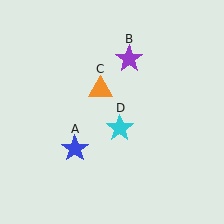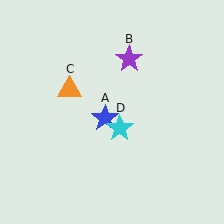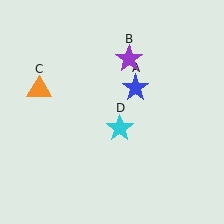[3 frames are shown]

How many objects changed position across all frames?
2 objects changed position: blue star (object A), orange triangle (object C).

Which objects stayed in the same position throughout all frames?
Purple star (object B) and cyan star (object D) remained stationary.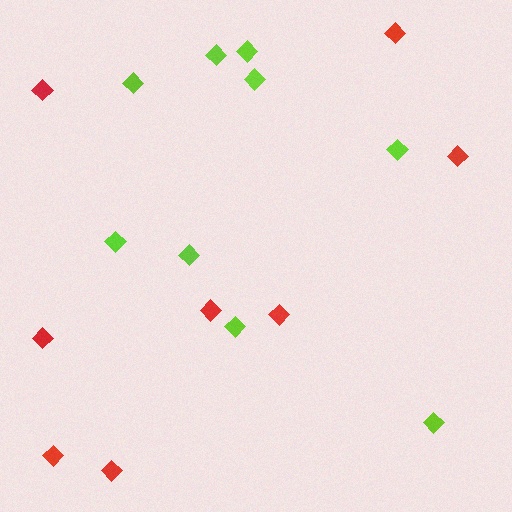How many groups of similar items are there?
There are 2 groups: one group of lime diamonds (9) and one group of red diamonds (8).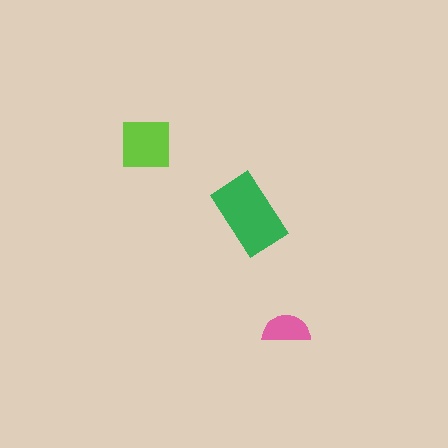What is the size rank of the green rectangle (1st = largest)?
1st.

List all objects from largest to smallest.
The green rectangle, the lime square, the pink semicircle.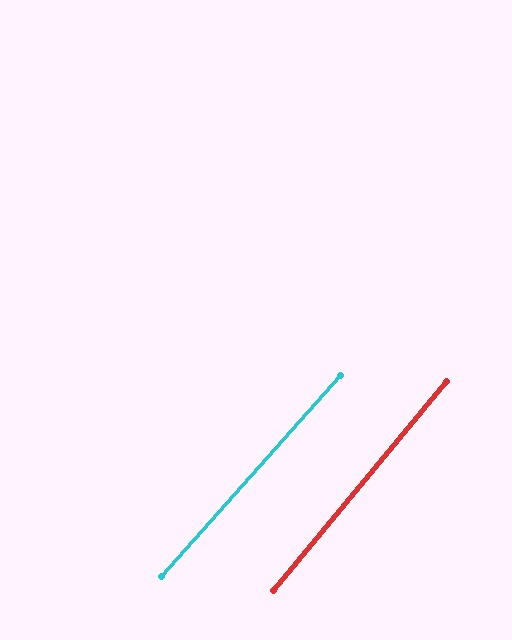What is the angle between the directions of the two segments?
Approximately 2 degrees.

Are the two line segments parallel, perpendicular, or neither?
Parallel — their directions differ by only 2.0°.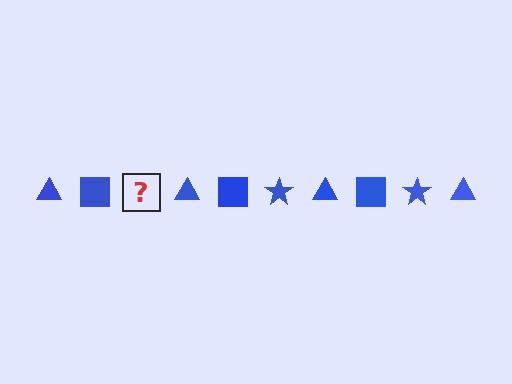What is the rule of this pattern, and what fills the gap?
The rule is that the pattern cycles through triangle, square, star shapes in blue. The gap should be filled with a blue star.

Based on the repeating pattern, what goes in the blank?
The blank should be a blue star.